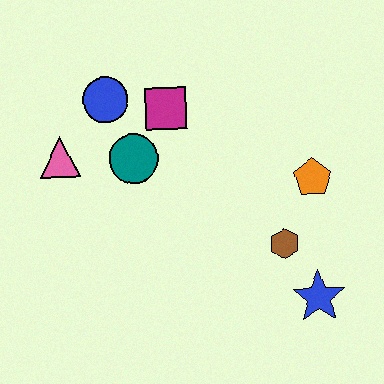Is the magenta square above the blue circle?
No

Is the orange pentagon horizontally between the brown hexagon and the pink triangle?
No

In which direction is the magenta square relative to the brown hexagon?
The magenta square is above the brown hexagon.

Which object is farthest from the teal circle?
The blue star is farthest from the teal circle.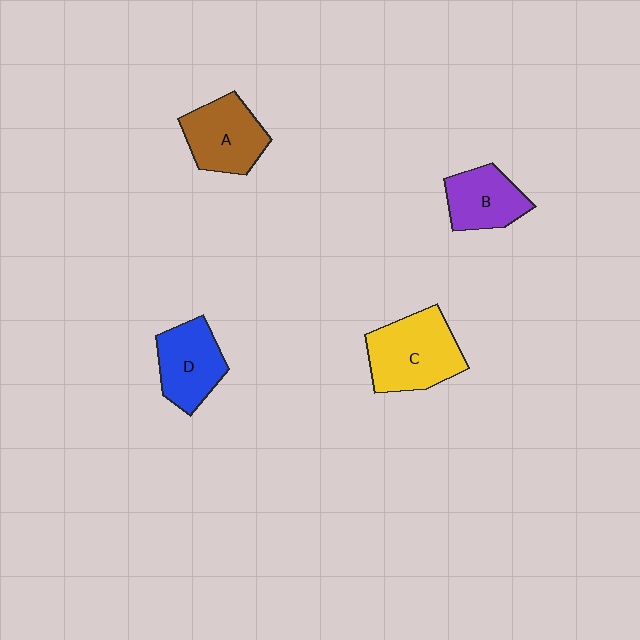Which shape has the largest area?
Shape C (yellow).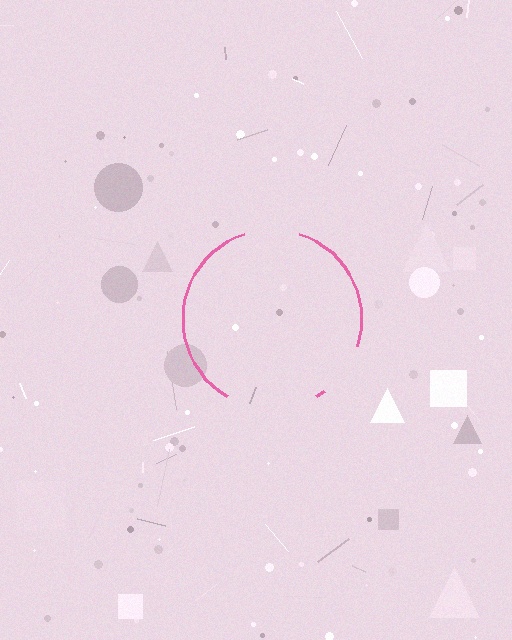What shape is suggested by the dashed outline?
The dashed outline suggests a circle.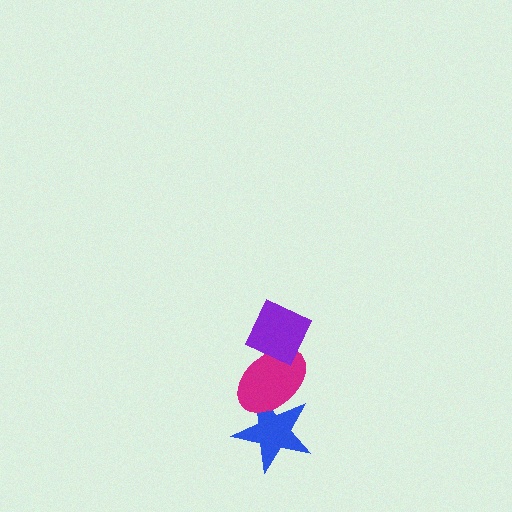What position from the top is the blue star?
The blue star is 3rd from the top.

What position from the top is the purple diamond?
The purple diamond is 1st from the top.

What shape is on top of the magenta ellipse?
The purple diamond is on top of the magenta ellipse.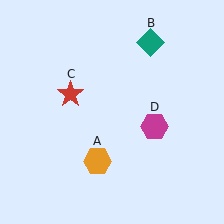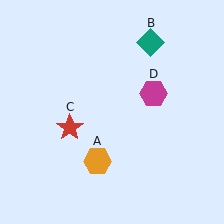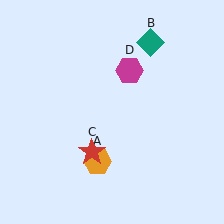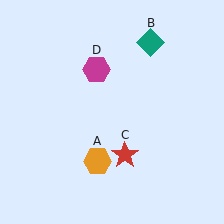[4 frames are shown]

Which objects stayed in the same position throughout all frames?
Orange hexagon (object A) and teal diamond (object B) remained stationary.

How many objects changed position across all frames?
2 objects changed position: red star (object C), magenta hexagon (object D).